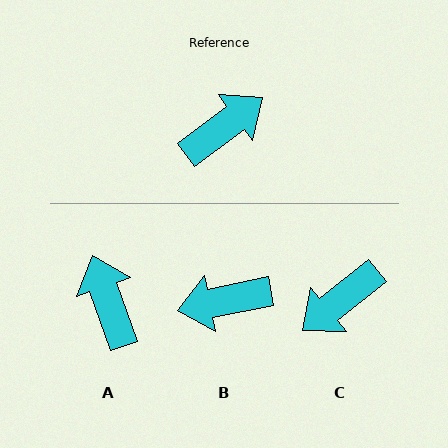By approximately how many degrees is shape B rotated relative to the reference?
Approximately 155 degrees counter-clockwise.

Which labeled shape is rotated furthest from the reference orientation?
C, about 178 degrees away.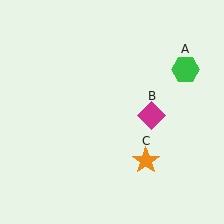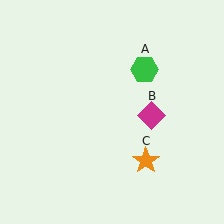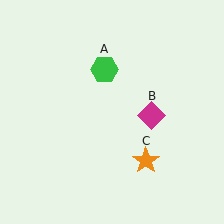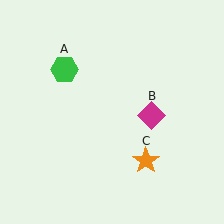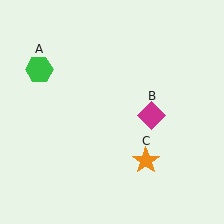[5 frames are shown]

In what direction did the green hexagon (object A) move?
The green hexagon (object A) moved left.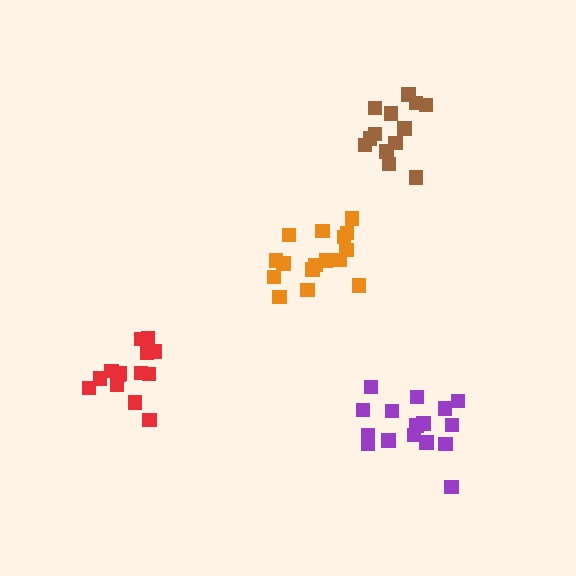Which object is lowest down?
The purple cluster is bottommost.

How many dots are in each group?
Group 1: 14 dots, Group 2: 16 dots, Group 3: 16 dots, Group 4: 13 dots (59 total).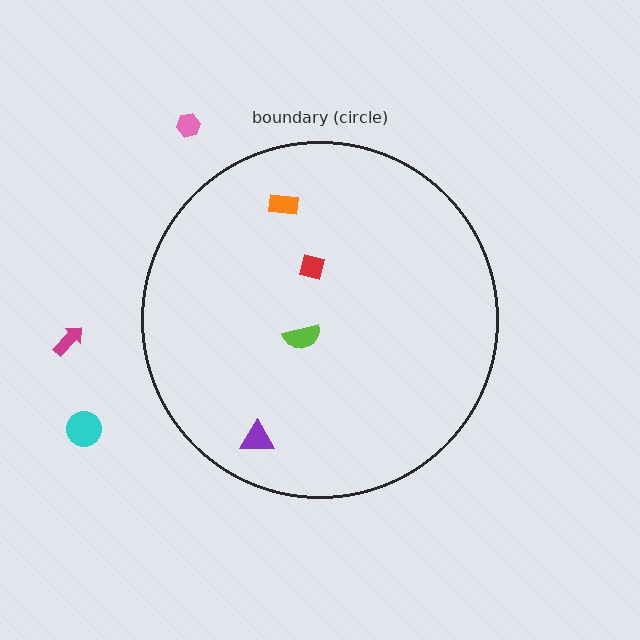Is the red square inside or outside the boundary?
Inside.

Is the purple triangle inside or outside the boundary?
Inside.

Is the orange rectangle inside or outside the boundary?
Inside.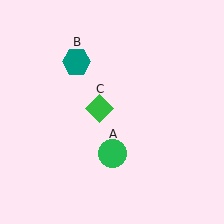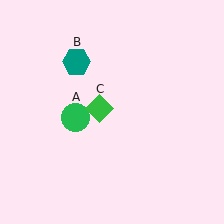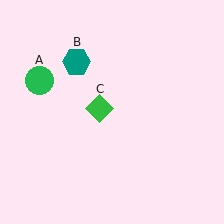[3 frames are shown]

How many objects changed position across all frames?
1 object changed position: green circle (object A).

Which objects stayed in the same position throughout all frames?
Teal hexagon (object B) and green diamond (object C) remained stationary.